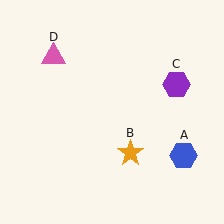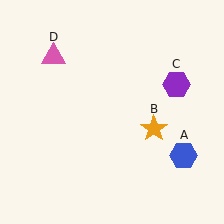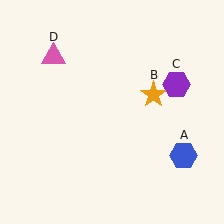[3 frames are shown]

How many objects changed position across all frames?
1 object changed position: orange star (object B).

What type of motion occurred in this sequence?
The orange star (object B) rotated counterclockwise around the center of the scene.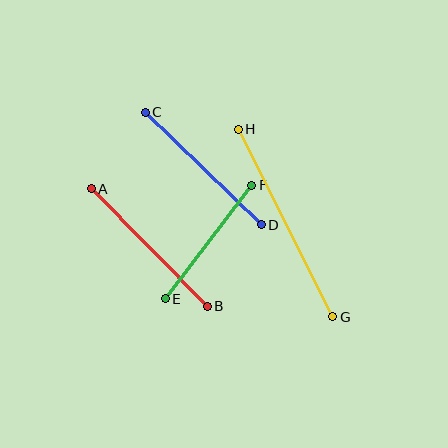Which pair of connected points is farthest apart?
Points G and H are farthest apart.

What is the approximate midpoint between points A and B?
The midpoint is at approximately (149, 248) pixels.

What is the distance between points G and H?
The distance is approximately 210 pixels.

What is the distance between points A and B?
The distance is approximately 165 pixels.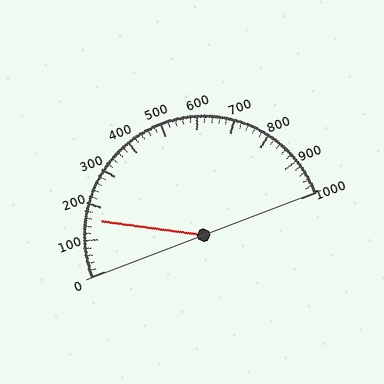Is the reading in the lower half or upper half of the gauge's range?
The reading is in the lower half of the range (0 to 1000).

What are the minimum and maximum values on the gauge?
The gauge ranges from 0 to 1000.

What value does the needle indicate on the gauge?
The needle indicates approximately 160.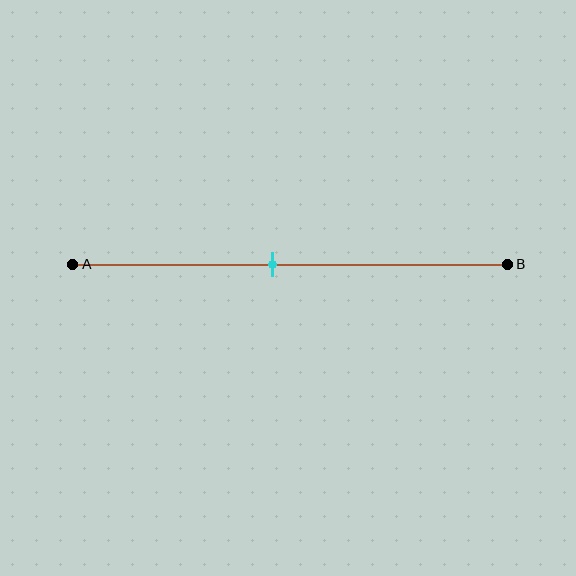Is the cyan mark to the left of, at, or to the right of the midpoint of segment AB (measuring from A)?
The cyan mark is to the left of the midpoint of segment AB.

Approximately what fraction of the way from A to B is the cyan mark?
The cyan mark is approximately 45% of the way from A to B.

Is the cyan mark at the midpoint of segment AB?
No, the mark is at about 45% from A, not at the 50% midpoint.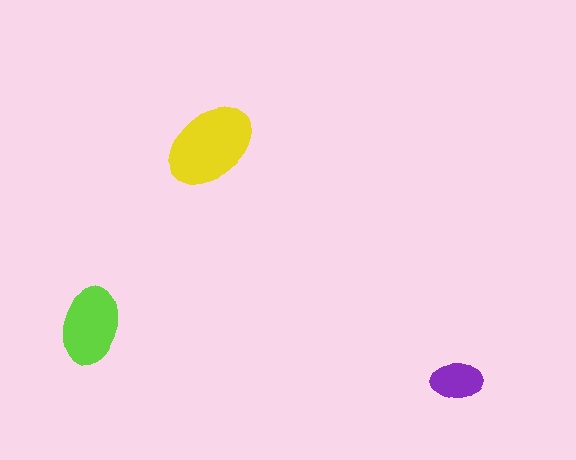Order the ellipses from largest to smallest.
the yellow one, the lime one, the purple one.